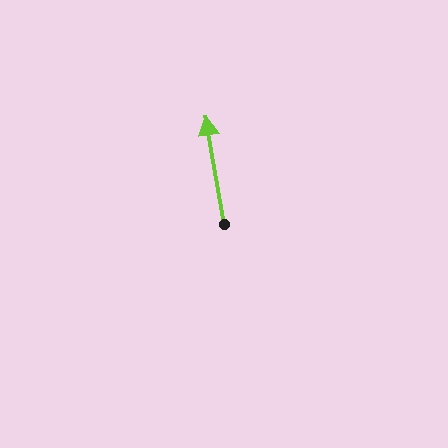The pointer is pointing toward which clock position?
Roughly 12 o'clock.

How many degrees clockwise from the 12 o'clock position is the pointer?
Approximately 350 degrees.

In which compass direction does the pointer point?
North.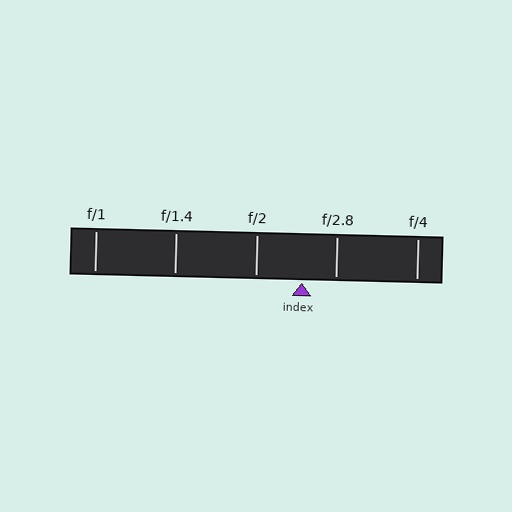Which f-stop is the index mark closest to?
The index mark is closest to f/2.8.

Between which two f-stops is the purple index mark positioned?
The index mark is between f/2 and f/2.8.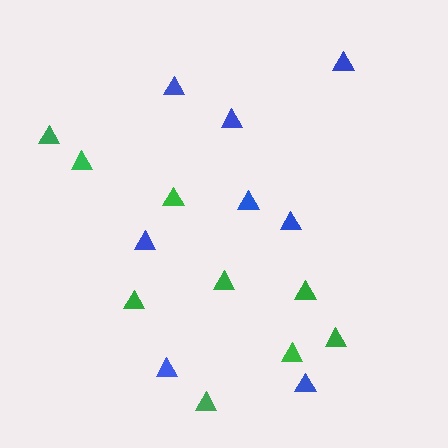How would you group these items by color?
There are 2 groups: one group of green triangles (9) and one group of blue triangles (8).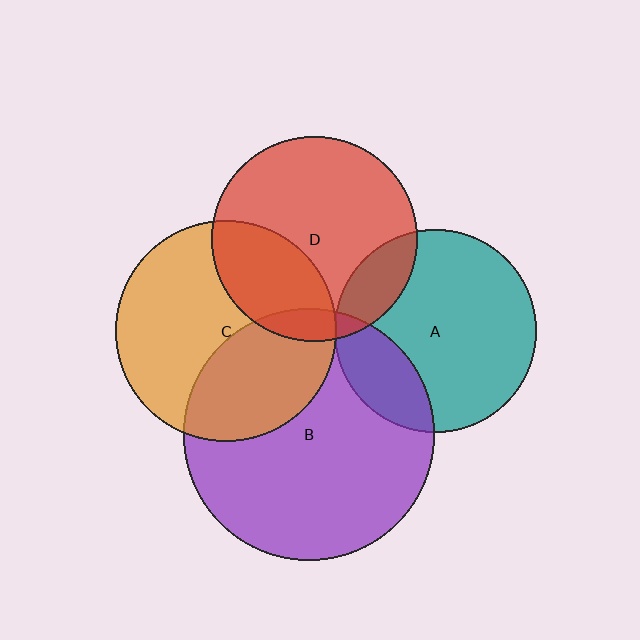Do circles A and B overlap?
Yes.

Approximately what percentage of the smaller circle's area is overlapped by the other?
Approximately 20%.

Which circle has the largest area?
Circle B (purple).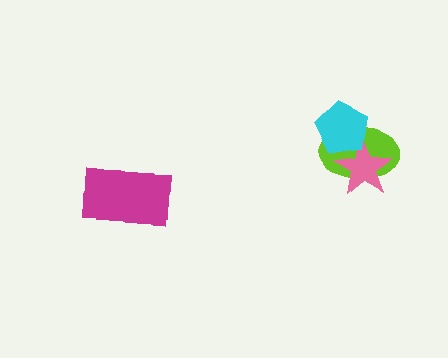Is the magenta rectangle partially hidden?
No, no other shape covers it.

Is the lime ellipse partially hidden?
Yes, it is partially covered by another shape.